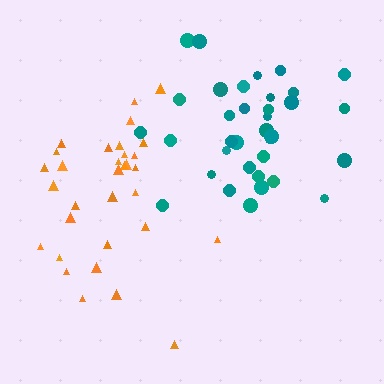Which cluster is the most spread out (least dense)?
Teal.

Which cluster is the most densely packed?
Orange.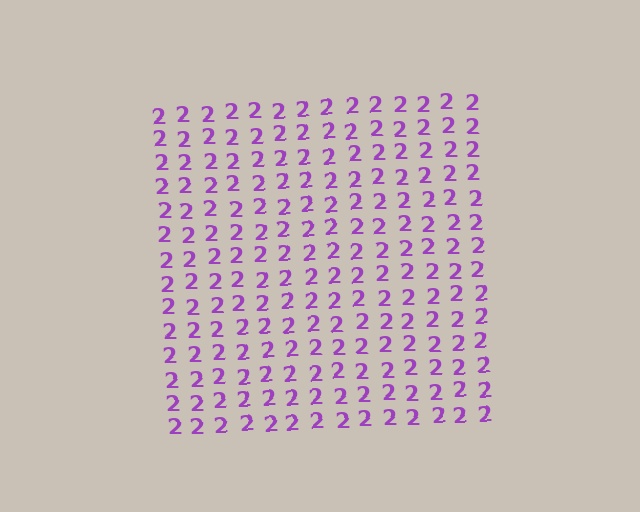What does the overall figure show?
The overall figure shows a square.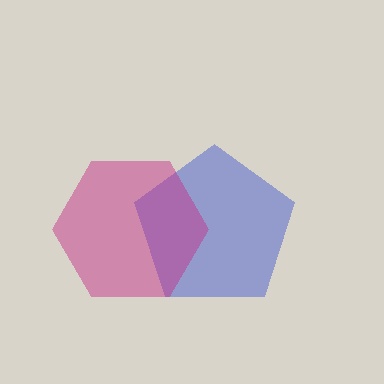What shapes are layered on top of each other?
The layered shapes are: a blue pentagon, a magenta hexagon.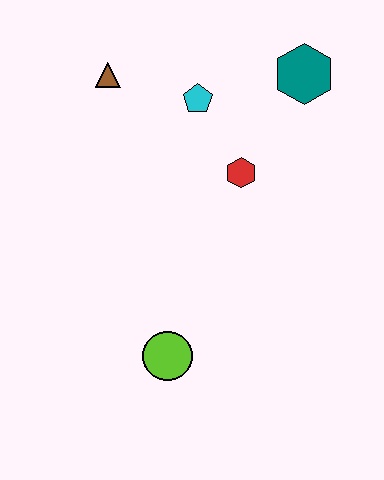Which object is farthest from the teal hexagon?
The lime circle is farthest from the teal hexagon.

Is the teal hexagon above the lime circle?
Yes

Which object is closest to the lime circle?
The red hexagon is closest to the lime circle.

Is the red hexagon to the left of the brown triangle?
No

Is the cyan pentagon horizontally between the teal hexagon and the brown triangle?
Yes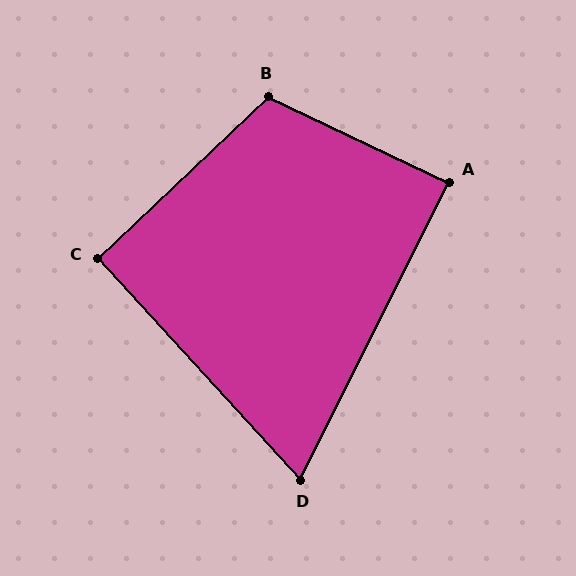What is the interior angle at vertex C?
Approximately 91 degrees (approximately right).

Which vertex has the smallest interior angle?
D, at approximately 69 degrees.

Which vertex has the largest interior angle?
B, at approximately 111 degrees.